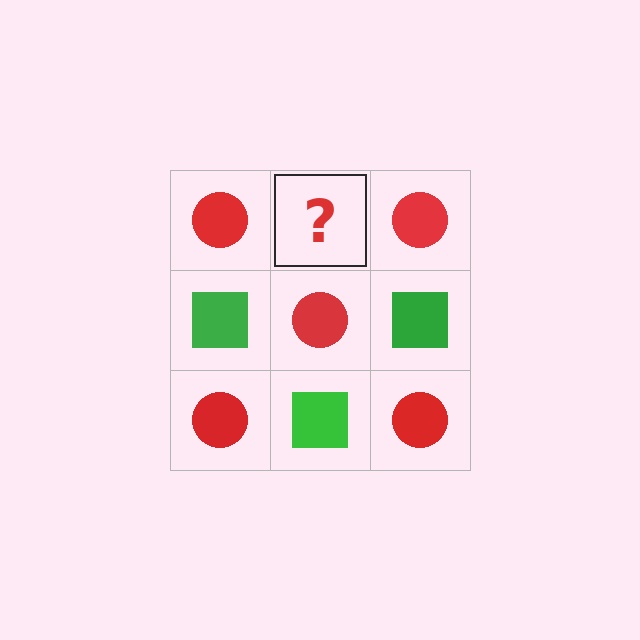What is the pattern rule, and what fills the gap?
The rule is that it alternates red circle and green square in a checkerboard pattern. The gap should be filled with a green square.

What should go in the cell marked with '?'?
The missing cell should contain a green square.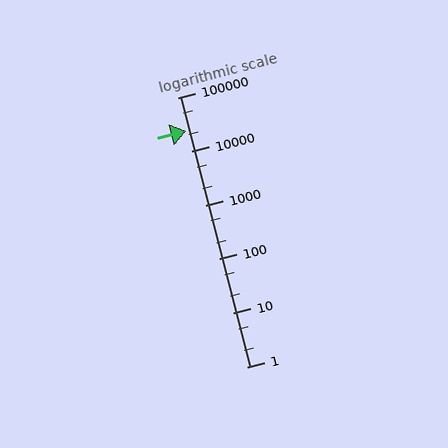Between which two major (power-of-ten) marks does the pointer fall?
The pointer is between 10000 and 100000.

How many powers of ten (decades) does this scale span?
The scale spans 5 decades, from 1 to 100000.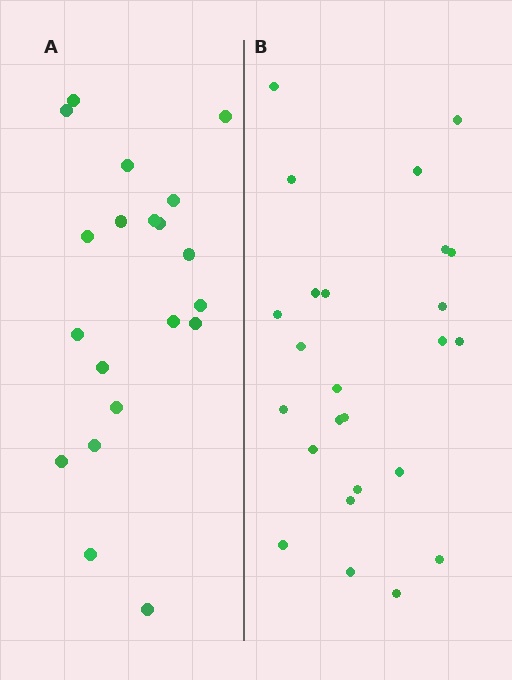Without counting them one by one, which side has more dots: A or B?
Region B (the right region) has more dots.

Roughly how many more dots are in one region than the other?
Region B has about 5 more dots than region A.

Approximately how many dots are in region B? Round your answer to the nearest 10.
About 20 dots. (The exact count is 25, which rounds to 20.)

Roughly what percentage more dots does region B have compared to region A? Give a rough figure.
About 25% more.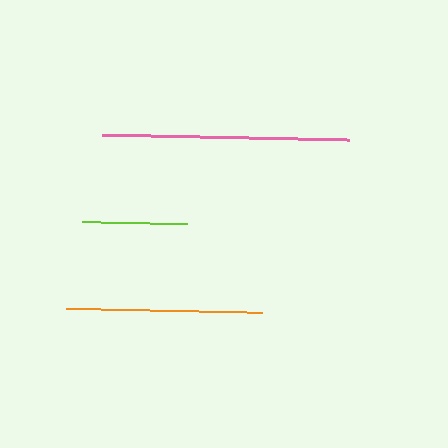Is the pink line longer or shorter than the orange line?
The pink line is longer than the orange line.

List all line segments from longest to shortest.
From longest to shortest: pink, orange, lime.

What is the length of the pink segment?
The pink segment is approximately 246 pixels long.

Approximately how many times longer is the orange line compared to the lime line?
The orange line is approximately 1.9 times the length of the lime line.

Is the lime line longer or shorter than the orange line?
The orange line is longer than the lime line.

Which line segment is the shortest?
The lime line is the shortest at approximately 106 pixels.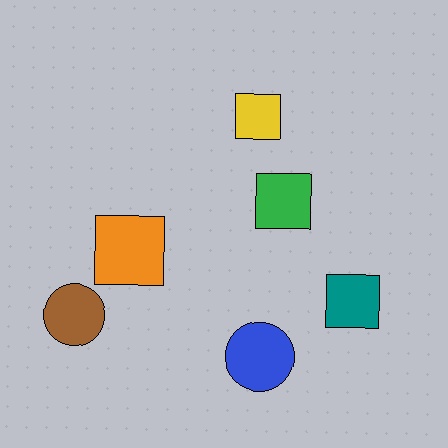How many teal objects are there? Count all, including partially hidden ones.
There is 1 teal object.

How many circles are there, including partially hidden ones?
There are 2 circles.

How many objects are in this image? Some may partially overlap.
There are 6 objects.